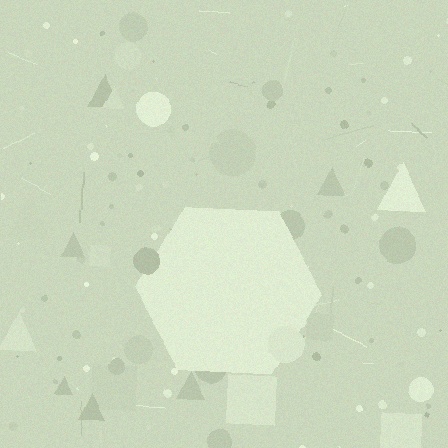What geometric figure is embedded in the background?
A hexagon is embedded in the background.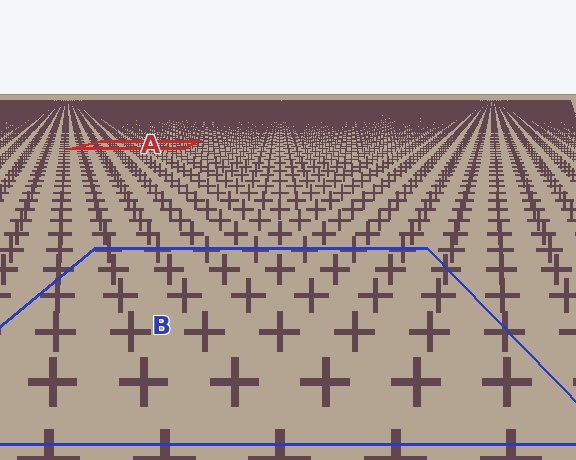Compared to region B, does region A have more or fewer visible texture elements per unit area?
Region A has more texture elements per unit area — they are packed more densely because it is farther away.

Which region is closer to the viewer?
Region B is closer. The texture elements there are larger and more spread out.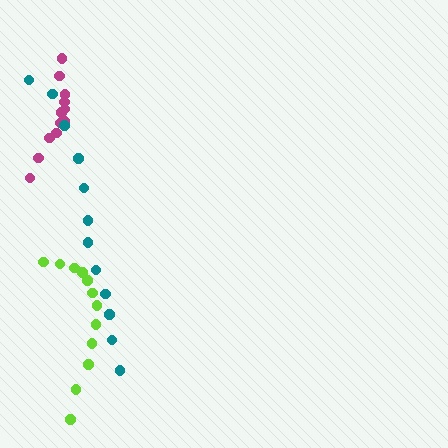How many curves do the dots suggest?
There are 3 distinct paths.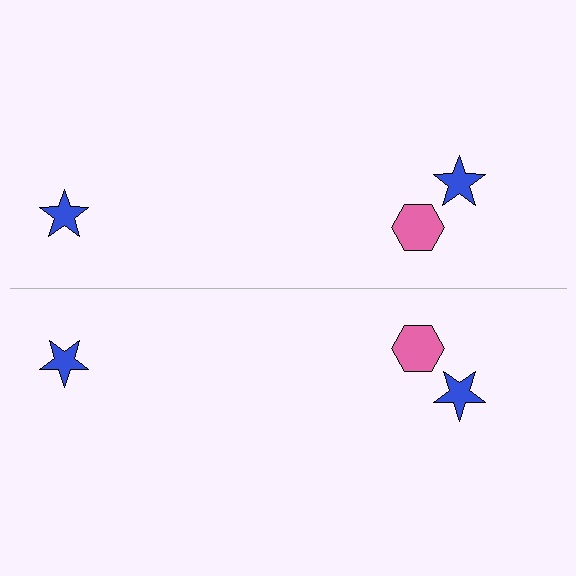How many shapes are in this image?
There are 6 shapes in this image.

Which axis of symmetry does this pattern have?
The pattern has a horizontal axis of symmetry running through the center of the image.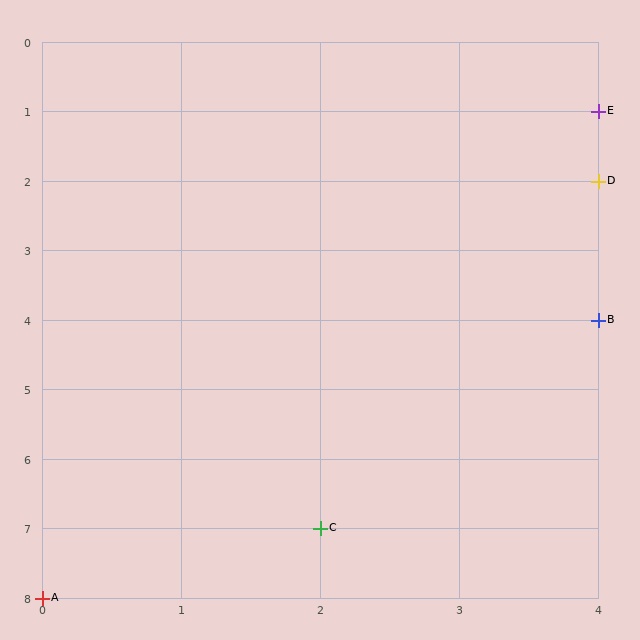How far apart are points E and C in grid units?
Points E and C are 2 columns and 6 rows apart (about 6.3 grid units diagonally).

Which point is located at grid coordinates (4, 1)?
Point E is at (4, 1).